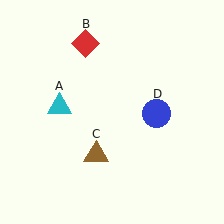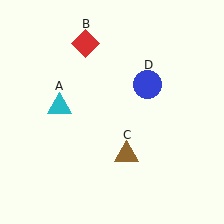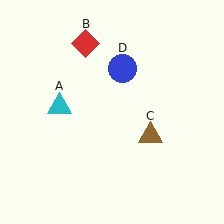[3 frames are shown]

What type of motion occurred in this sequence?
The brown triangle (object C), blue circle (object D) rotated counterclockwise around the center of the scene.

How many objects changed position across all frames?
2 objects changed position: brown triangle (object C), blue circle (object D).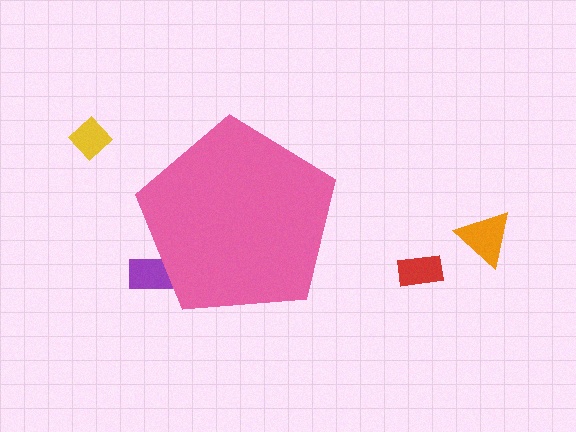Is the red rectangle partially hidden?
No, the red rectangle is fully visible.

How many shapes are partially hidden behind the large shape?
1 shape is partially hidden.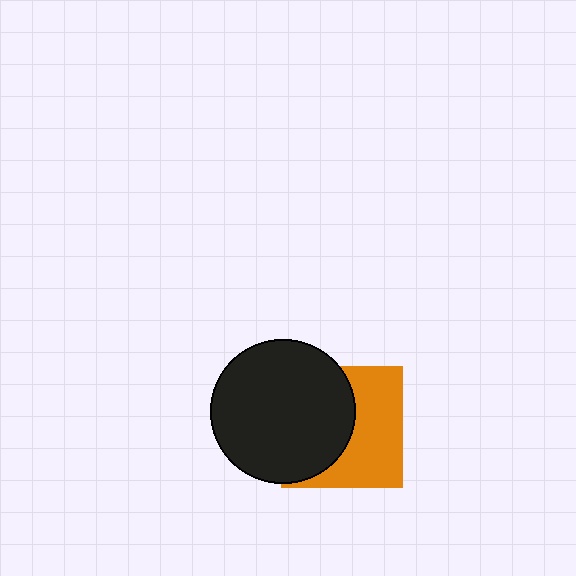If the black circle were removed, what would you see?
You would see the complete orange square.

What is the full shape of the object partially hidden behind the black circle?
The partially hidden object is an orange square.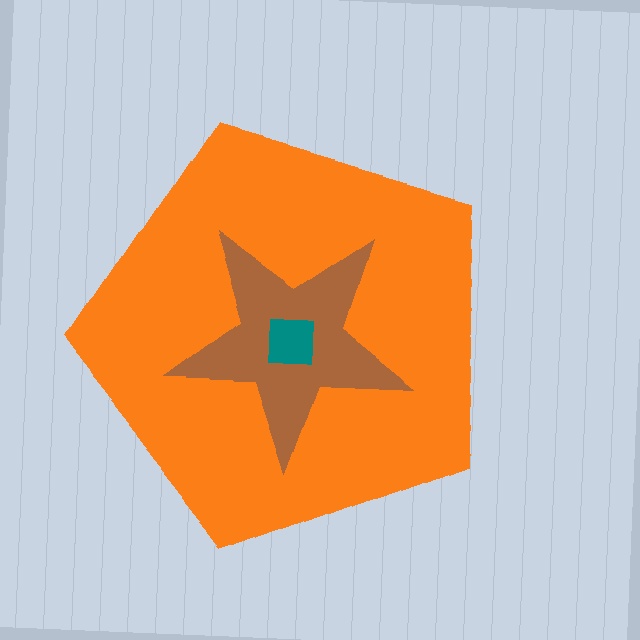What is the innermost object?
The teal square.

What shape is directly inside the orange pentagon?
The brown star.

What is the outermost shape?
The orange pentagon.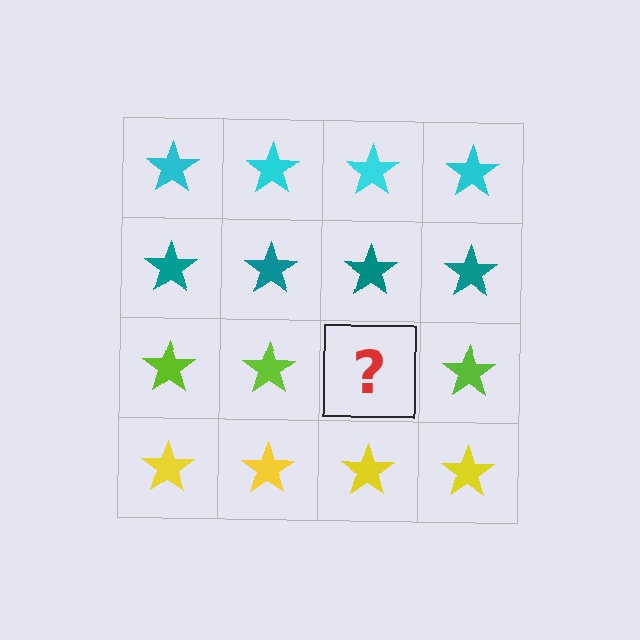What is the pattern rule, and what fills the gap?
The rule is that each row has a consistent color. The gap should be filled with a lime star.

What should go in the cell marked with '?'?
The missing cell should contain a lime star.